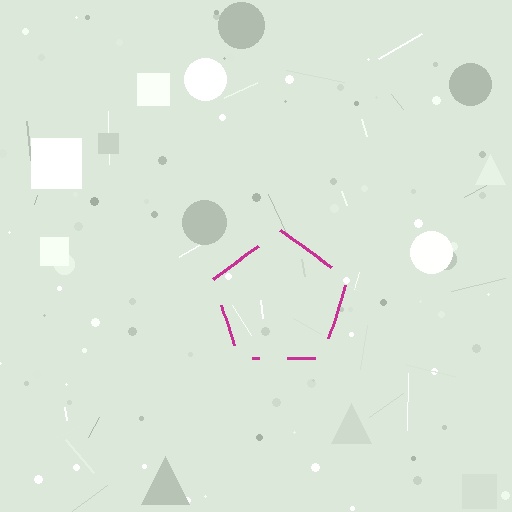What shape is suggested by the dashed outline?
The dashed outline suggests a pentagon.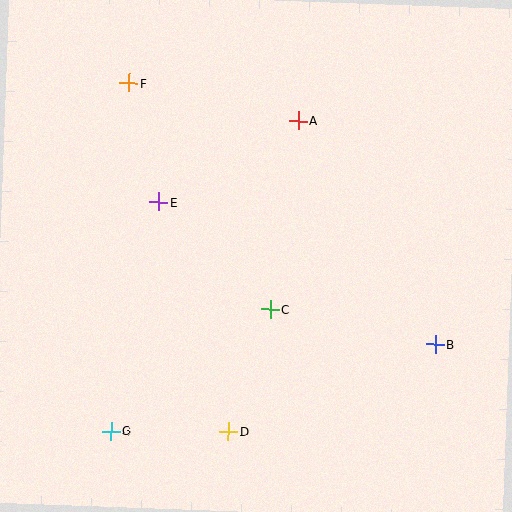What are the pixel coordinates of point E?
Point E is at (158, 202).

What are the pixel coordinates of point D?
Point D is at (228, 431).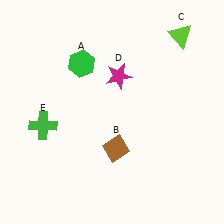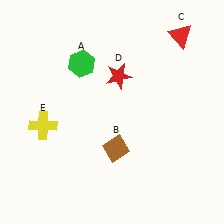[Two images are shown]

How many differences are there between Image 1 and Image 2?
There are 3 differences between the two images.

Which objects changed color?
C changed from lime to red. D changed from magenta to red. E changed from green to yellow.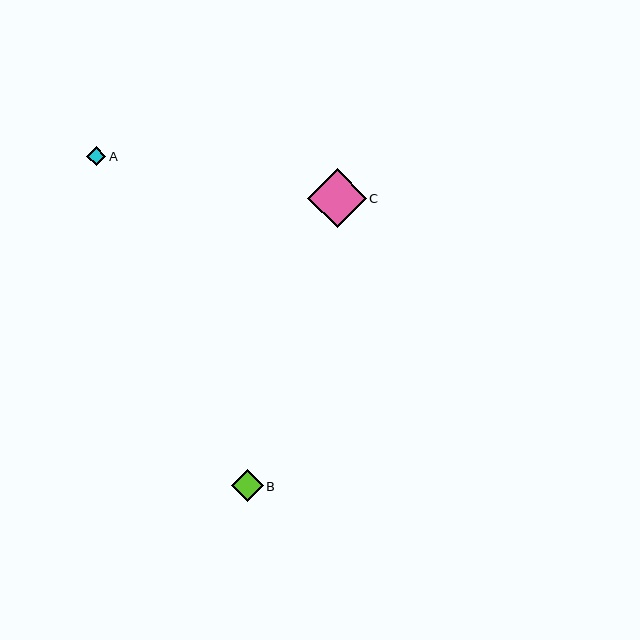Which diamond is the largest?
Diamond C is the largest with a size of approximately 58 pixels.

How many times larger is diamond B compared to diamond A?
Diamond B is approximately 1.7 times the size of diamond A.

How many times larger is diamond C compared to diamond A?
Diamond C is approximately 3.1 times the size of diamond A.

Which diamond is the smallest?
Diamond A is the smallest with a size of approximately 19 pixels.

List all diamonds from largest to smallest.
From largest to smallest: C, B, A.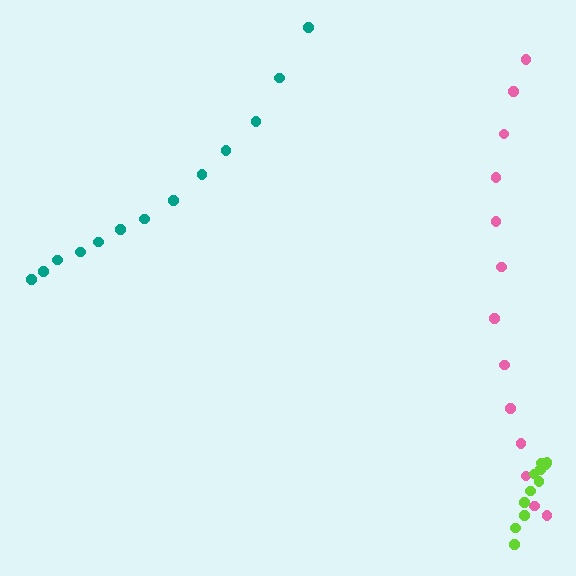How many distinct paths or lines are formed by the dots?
There are 3 distinct paths.